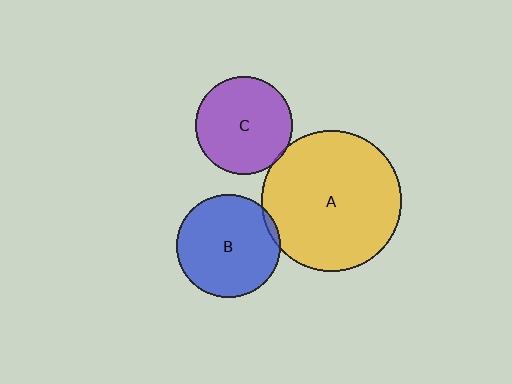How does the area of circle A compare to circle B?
Approximately 1.8 times.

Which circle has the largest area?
Circle A (yellow).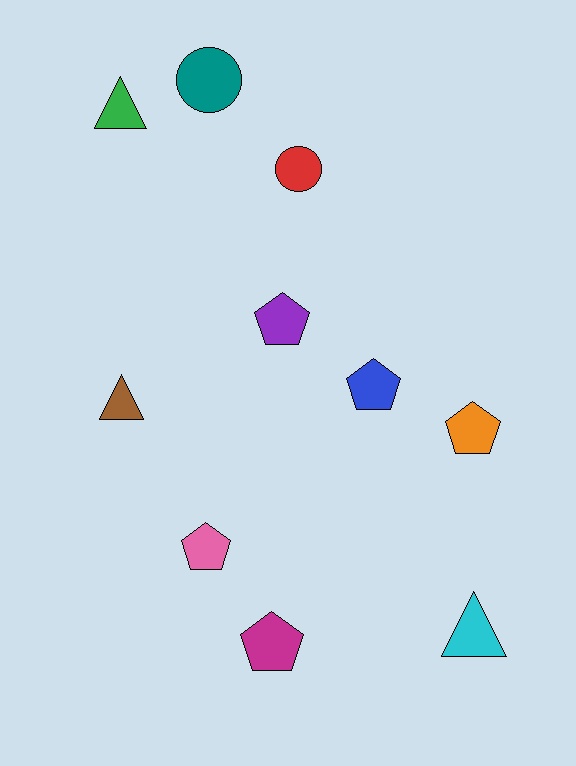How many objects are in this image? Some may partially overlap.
There are 10 objects.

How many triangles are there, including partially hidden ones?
There are 3 triangles.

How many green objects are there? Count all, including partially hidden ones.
There is 1 green object.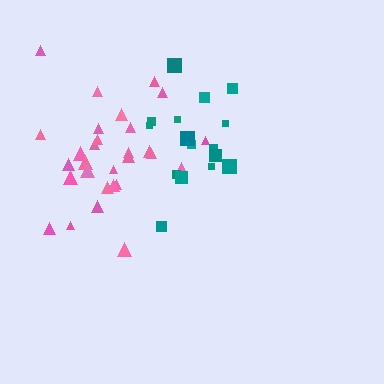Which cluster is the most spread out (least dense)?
Teal.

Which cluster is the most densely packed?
Pink.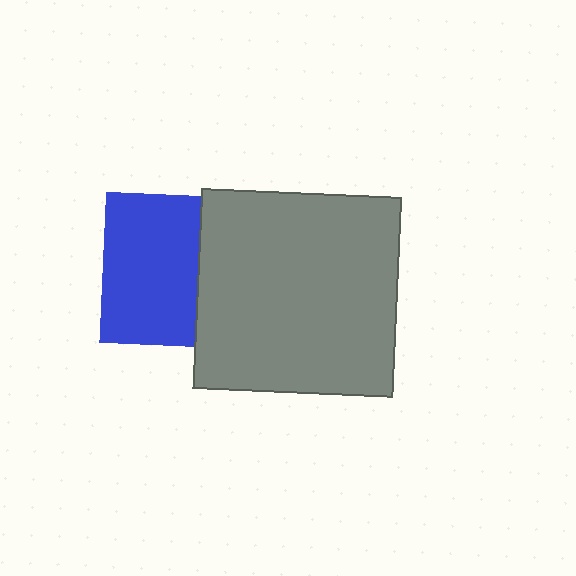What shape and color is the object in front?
The object in front is a gray square.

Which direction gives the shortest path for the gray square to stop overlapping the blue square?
Moving right gives the shortest separation.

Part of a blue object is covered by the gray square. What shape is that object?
It is a square.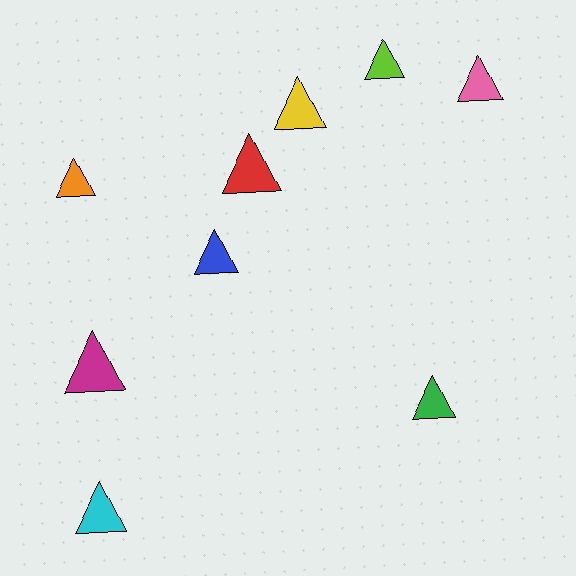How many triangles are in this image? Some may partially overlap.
There are 9 triangles.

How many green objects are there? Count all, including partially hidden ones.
There is 1 green object.